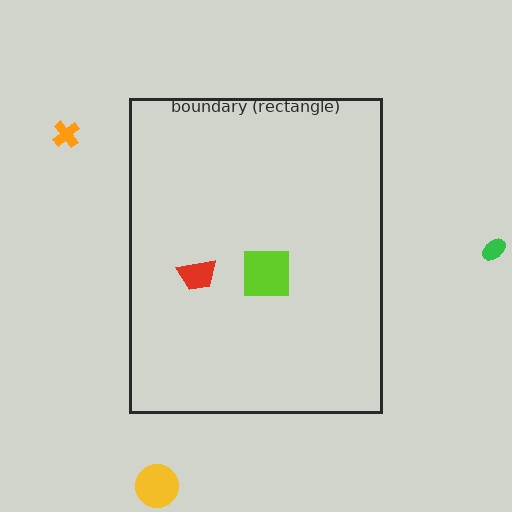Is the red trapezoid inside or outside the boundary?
Inside.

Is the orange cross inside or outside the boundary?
Outside.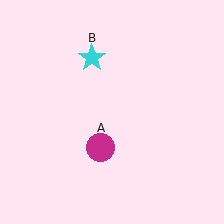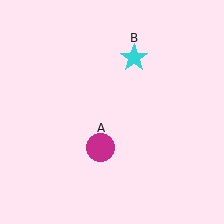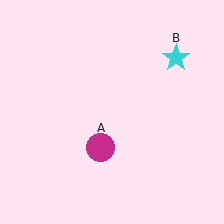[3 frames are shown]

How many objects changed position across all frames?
1 object changed position: cyan star (object B).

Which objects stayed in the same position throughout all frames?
Magenta circle (object A) remained stationary.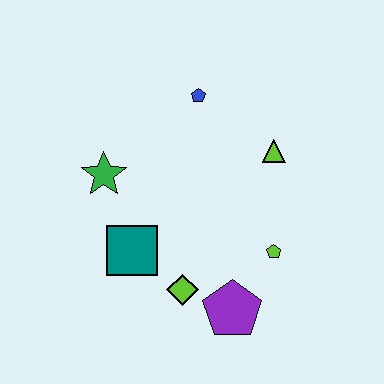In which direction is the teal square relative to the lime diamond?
The teal square is to the left of the lime diamond.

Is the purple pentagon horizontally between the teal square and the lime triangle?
Yes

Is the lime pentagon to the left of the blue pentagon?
No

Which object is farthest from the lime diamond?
The blue pentagon is farthest from the lime diamond.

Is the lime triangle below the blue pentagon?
Yes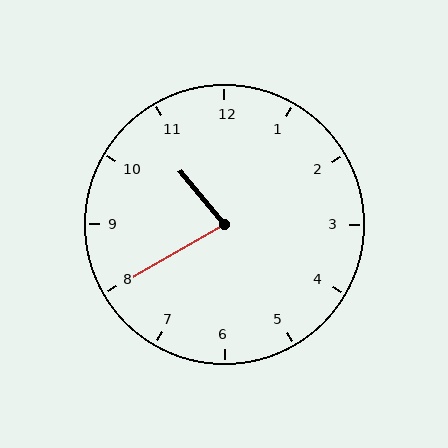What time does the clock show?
10:40.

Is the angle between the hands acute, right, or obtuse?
It is acute.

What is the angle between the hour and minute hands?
Approximately 80 degrees.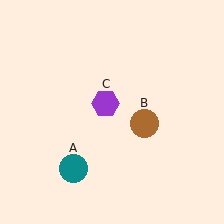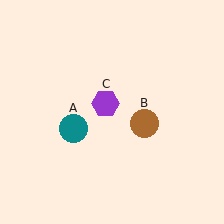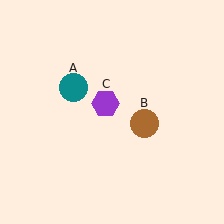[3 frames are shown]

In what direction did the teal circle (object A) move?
The teal circle (object A) moved up.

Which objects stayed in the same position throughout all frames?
Brown circle (object B) and purple hexagon (object C) remained stationary.